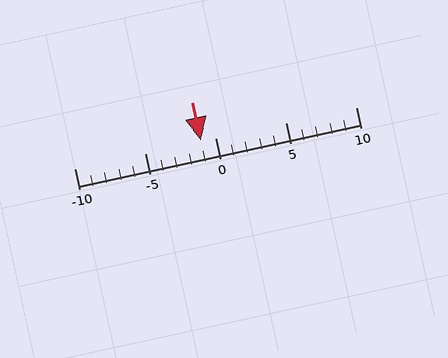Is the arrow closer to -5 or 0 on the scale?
The arrow is closer to 0.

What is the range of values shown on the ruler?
The ruler shows values from -10 to 10.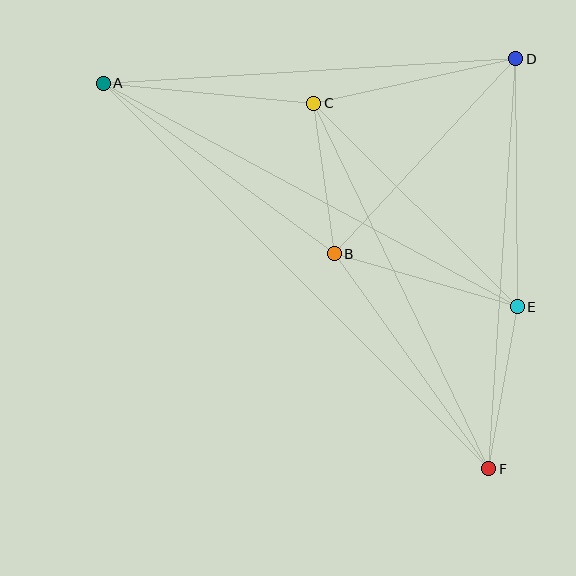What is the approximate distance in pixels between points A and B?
The distance between A and B is approximately 287 pixels.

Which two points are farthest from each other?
Points A and F are farthest from each other.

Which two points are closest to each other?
Points B and C are closest to each other.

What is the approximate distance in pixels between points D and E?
The distance between D and E is approximately 248 pixels.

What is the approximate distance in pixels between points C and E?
The distance between C and E is approximately 288 pixels.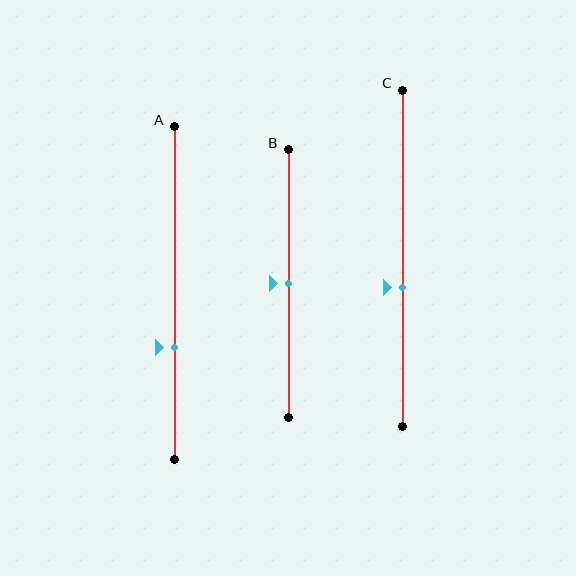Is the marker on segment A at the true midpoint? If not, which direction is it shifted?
No, the marker on segment A is shifted downward by about 16% of the segment length.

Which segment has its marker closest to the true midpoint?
Segment B has its marker closest to the true midpoint.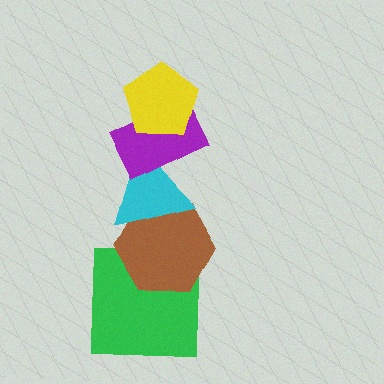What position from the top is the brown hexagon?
The brown hexagon is 4th from the top.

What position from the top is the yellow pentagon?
The yellow pentagon is 1st from the top.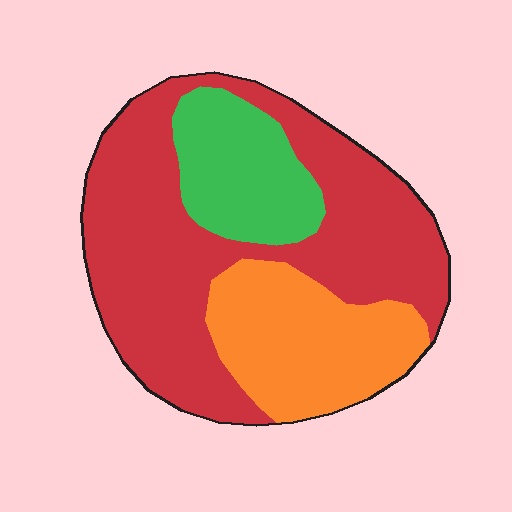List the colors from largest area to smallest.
From largest to smallest: red, orange, green.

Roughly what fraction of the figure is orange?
Orange covers about 25% of the figure.